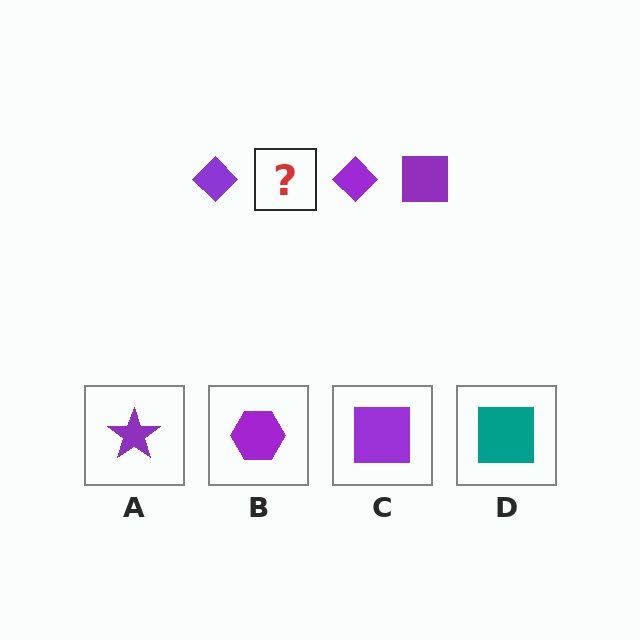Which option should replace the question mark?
Option C.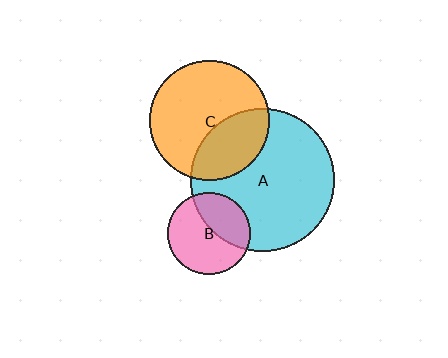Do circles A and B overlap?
Yes.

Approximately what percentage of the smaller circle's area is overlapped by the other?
Approximately 40%.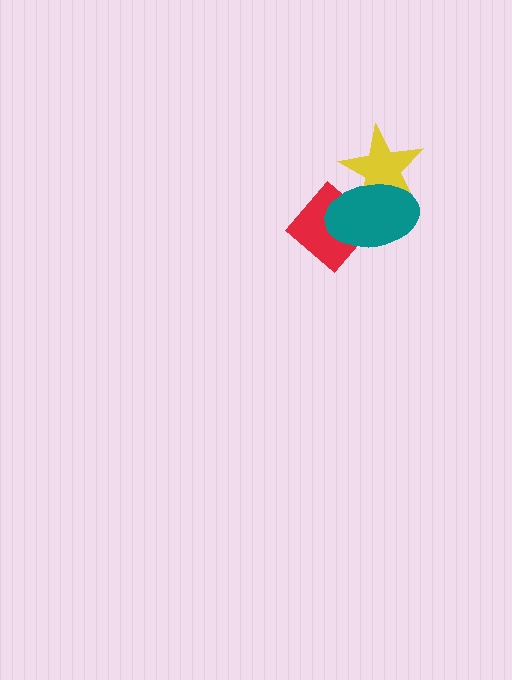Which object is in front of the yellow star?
The teal ellipse is in front of the yellow star.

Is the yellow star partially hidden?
Yes, it is partially covered by another shape.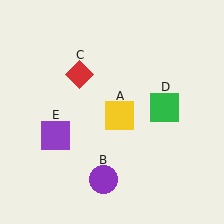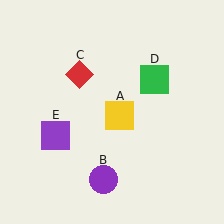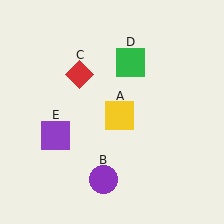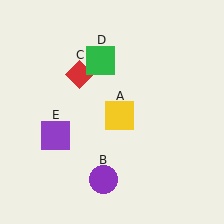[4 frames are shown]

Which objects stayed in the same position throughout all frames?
Yellow square (object A) and purple circle (object B) and red diamond (object C) and purple square (object E) remained stationary.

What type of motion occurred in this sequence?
The green square (object D) rotated counterclockwise around the center of the scene.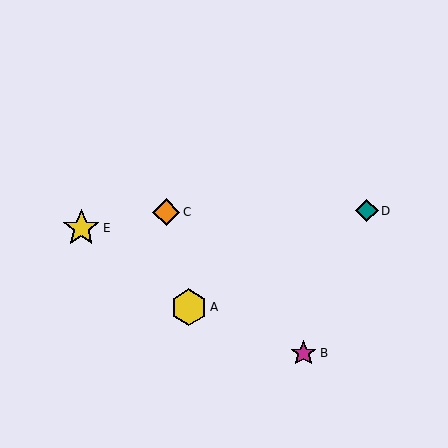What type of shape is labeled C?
Shape C is an orange diamond.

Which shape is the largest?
The yellow hexagon (labeled A) is the largest.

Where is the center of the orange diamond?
The center of the orange diamond is at (166, 212).